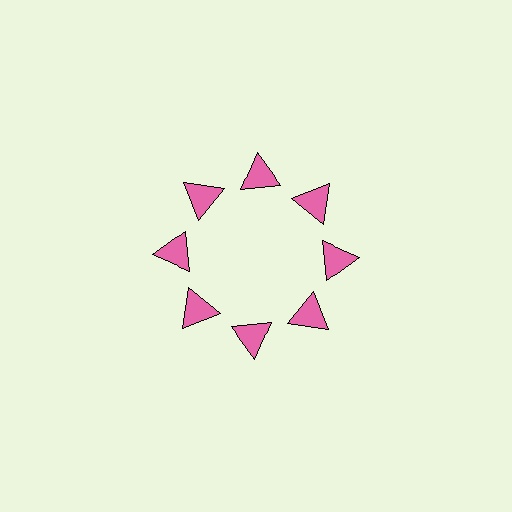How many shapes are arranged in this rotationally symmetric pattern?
There are 8 shapes, arranged in 8 groups of 1.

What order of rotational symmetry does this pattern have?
This pattern has 8-fold rotational symmetry.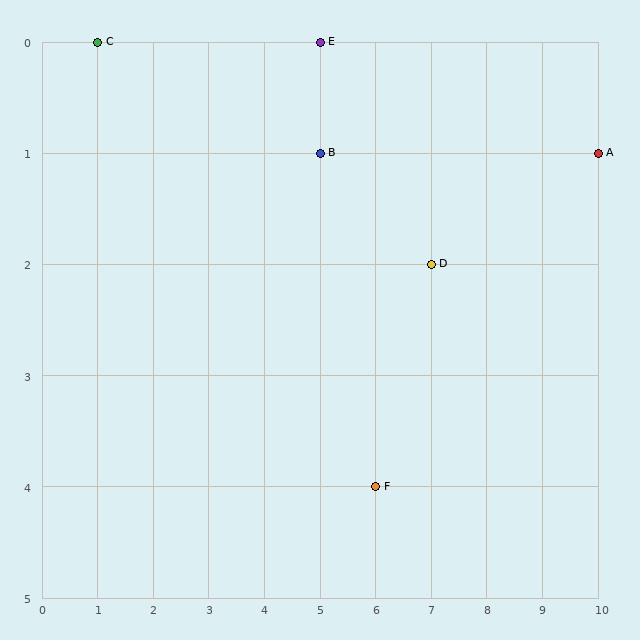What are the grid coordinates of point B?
Point B is at grid coordinates (5, 1).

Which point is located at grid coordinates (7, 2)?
Point D is at (7, 2).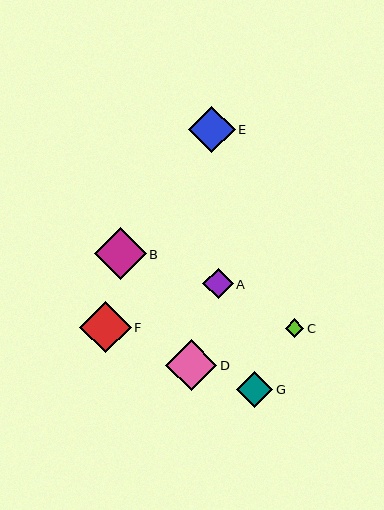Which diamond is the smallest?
Diamond C is the smallest with a size of approximately 19 pixels.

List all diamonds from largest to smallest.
From largest to smallest: B, F, D, E, G, A, C.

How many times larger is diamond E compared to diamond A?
Diamond E is approximately 1.5 times the size of diamond A.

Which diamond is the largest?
Diamond B is the largest with a size of approximately 52 pixels.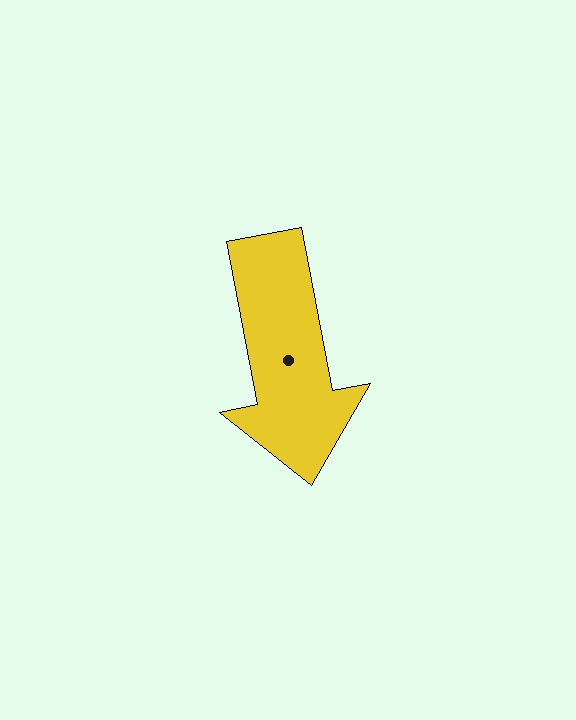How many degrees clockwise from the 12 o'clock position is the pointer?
Approximately 169 degrees.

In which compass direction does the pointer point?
South.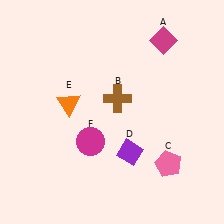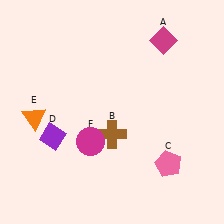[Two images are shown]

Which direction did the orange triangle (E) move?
The orange triangle (E) moved left.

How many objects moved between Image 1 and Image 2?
3 objects moved between the two images.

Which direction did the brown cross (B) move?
The brown cross (B) moved down.